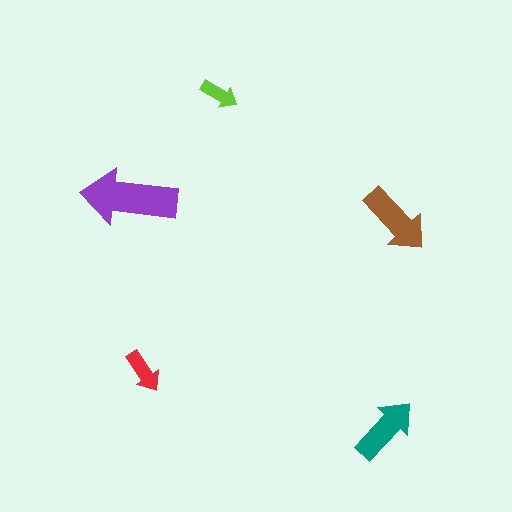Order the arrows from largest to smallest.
the purple one, the brown one, the teal one, the red one, the lime one.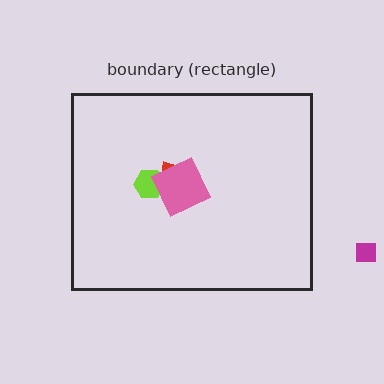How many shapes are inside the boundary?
3 inside, 1 outside.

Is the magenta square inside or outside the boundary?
Outside.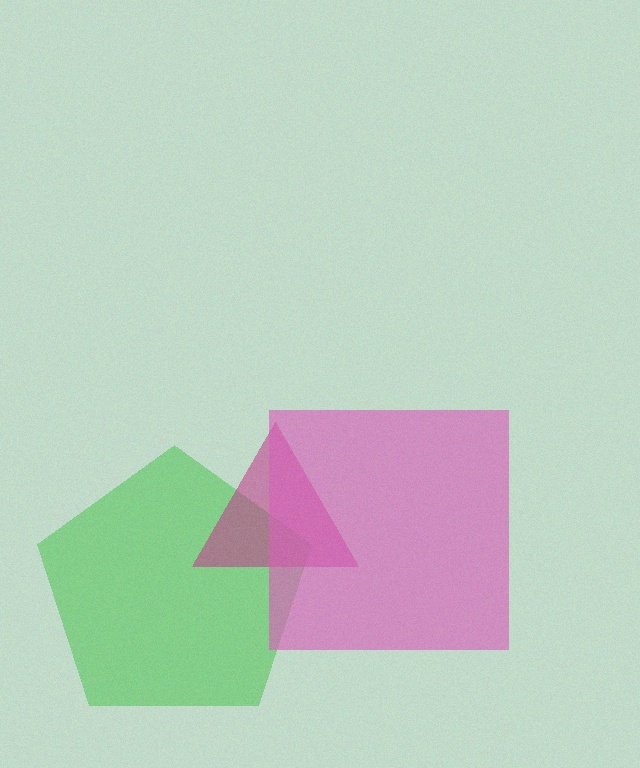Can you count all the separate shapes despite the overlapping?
Yes, there are 3 separate shapes.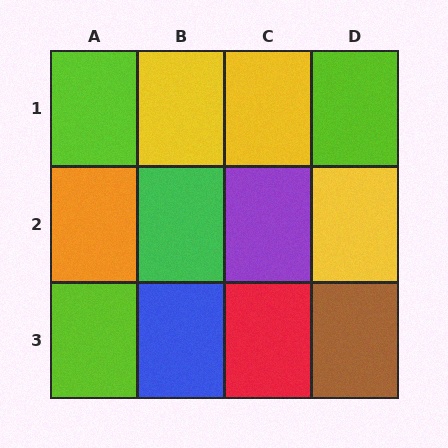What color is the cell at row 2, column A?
Orange.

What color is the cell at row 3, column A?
Lime.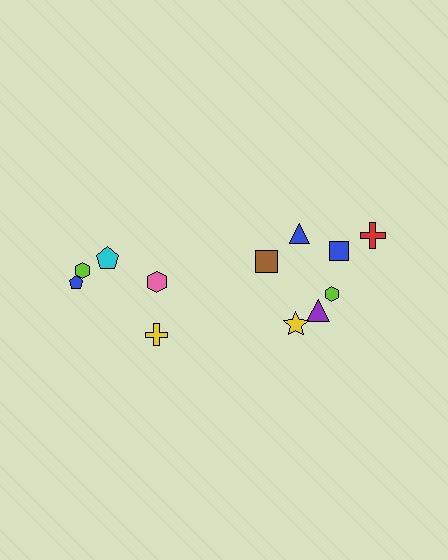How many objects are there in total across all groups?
There are 12 objects.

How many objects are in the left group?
There are 5 objects.